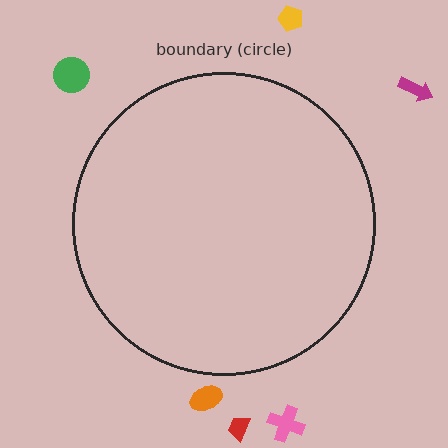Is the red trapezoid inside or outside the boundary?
Outside.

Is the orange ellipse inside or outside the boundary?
Outside.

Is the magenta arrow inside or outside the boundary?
Outside.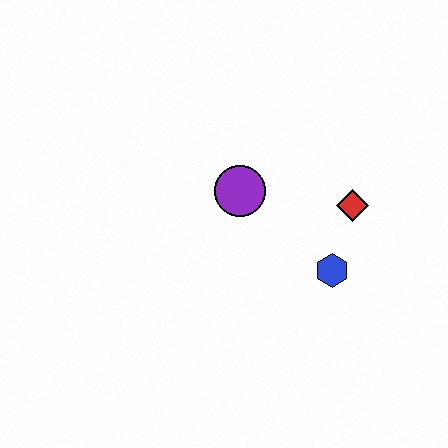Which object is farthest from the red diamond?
The purple circle is farthest from the red diamond.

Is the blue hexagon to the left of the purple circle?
No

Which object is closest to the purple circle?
The red diamond is closest to the purple circle.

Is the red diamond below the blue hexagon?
No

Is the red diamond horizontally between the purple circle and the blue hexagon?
No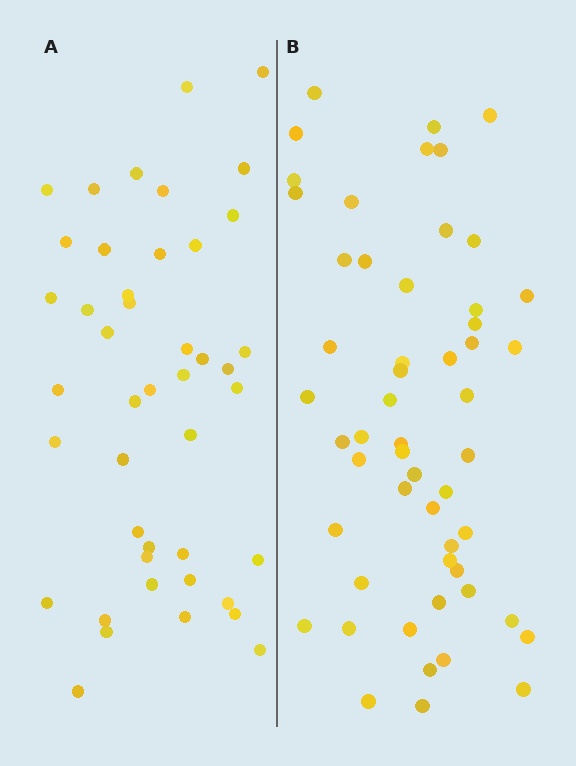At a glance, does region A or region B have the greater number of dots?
Region B (the right region) has more dots.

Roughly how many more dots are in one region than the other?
Region B has roughly 10 or so more dots than region A.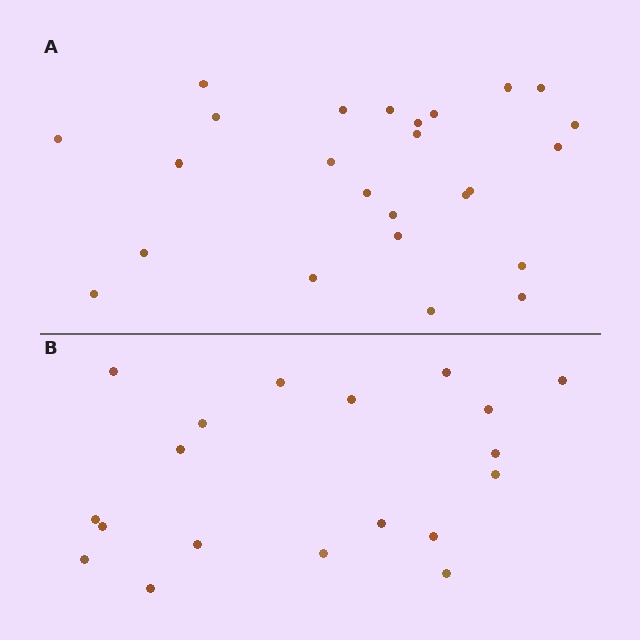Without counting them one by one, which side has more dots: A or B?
Region A (the top region) has more dots.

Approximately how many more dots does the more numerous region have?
Region A has about 6 more dots than region B.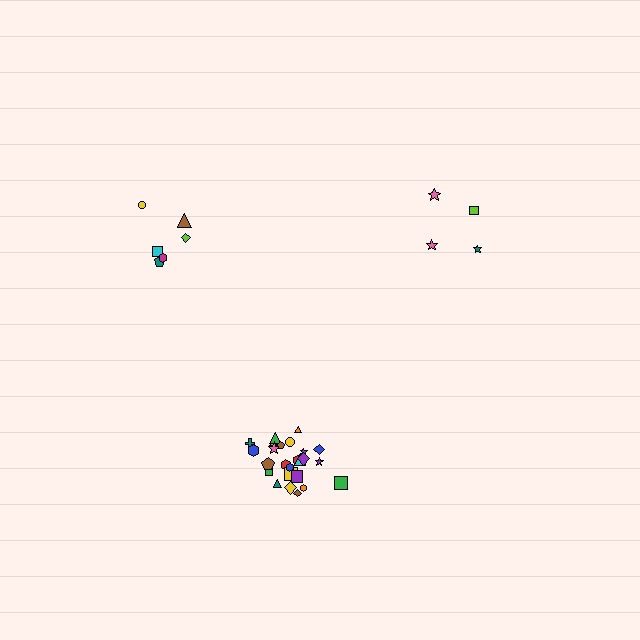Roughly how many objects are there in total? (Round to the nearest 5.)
Roughly 35 objects in total.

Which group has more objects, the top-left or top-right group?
The top-left group.